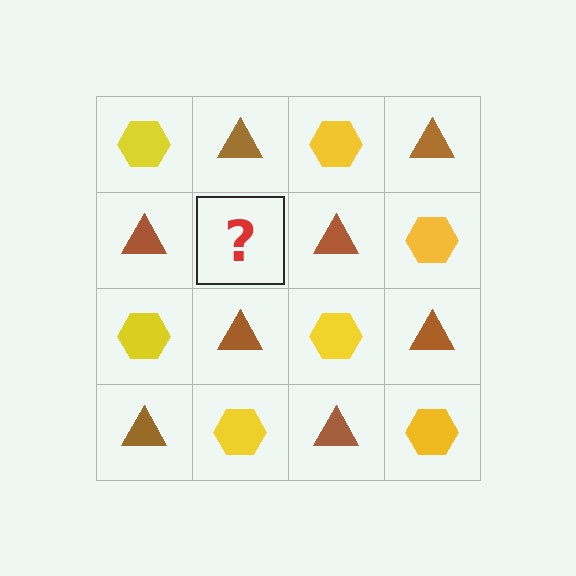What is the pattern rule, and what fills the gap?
The rule is that it alternates yellow hexagon and brown triangle in a checkerboard pattern. The gap should be filled with a yellow hexagon.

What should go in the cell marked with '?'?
The missing cell should contain a yellow hexagon.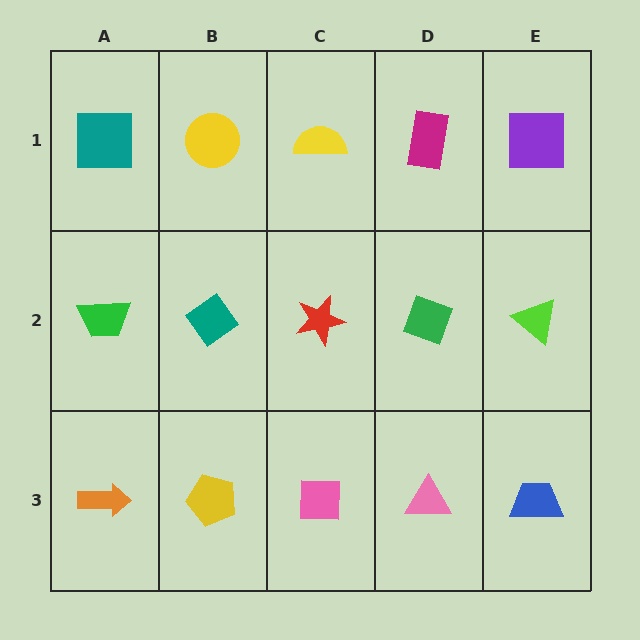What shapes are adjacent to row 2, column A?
A teal square (row 1, column A), an orange arrow (row 3, column A), a teal diamond (row 2, column B).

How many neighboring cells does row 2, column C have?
4.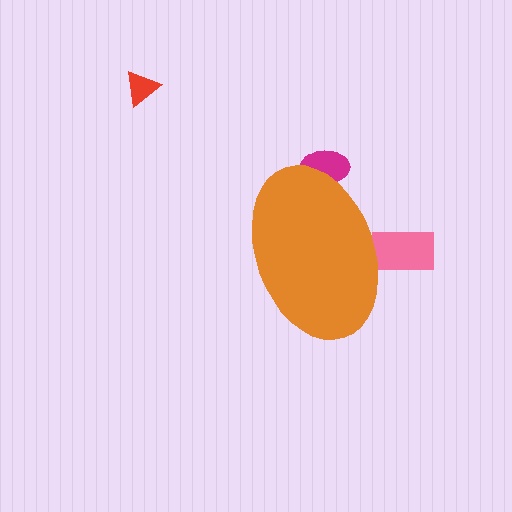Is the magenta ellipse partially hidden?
Yes, the magenta ellipse is partially hidden behind the orange ellipse.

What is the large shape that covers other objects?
An orange ellipse.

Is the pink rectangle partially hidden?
Yes, the pink rectangle is partially hidden behind the orange ellipse.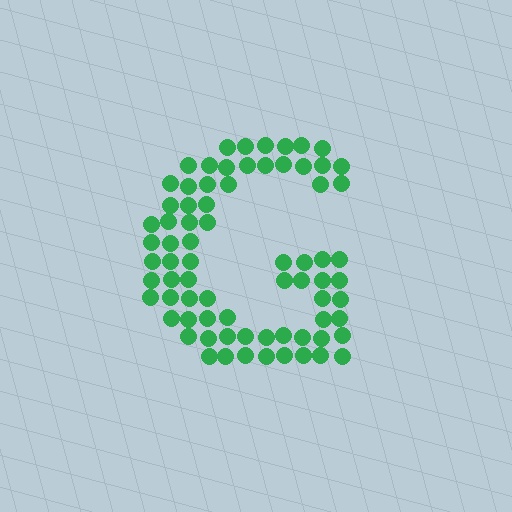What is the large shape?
The large shape is the letter G.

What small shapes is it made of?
It is made of small circles.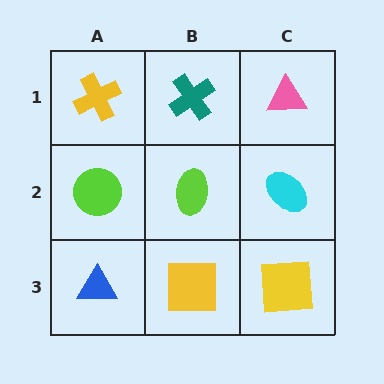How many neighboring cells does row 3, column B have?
3.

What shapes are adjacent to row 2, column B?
A teal cross (row 1, column B), a yellow square (row 3, column B), a lime circle (row 2, column A), a cyan ellipse (row 2, column C).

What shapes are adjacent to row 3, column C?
A cyan ellipse (row 2, column C), a yellow square (row 3, column B).